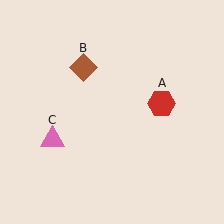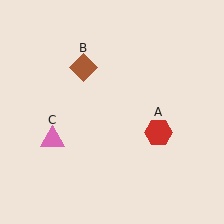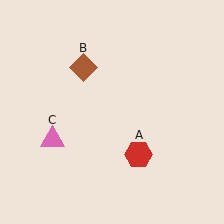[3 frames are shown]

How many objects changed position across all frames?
1 object changed position: red hexagon (object A).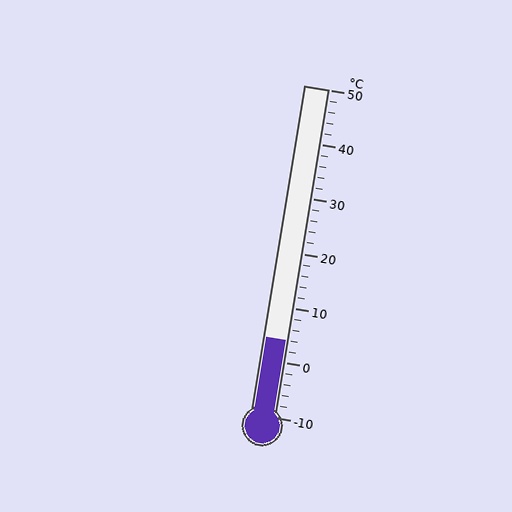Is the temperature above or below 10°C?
The temperature is below 10°C.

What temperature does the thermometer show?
The thermometer shows approximately 4°C.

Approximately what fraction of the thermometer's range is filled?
The thermometer is filled to approximately 25% of its range.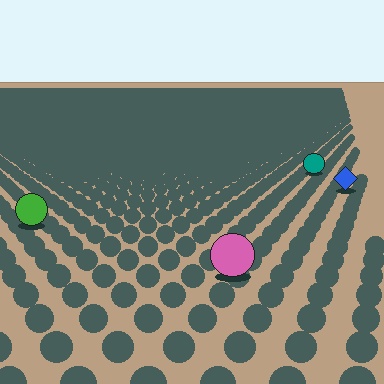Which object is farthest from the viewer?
The teal circle is farthest from the viewer. It appears smaller and the ground texture around it is denser.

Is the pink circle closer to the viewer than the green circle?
Yes. The pink circle is closer — you can tell from the texture gradient: the ground texture is coarser near it.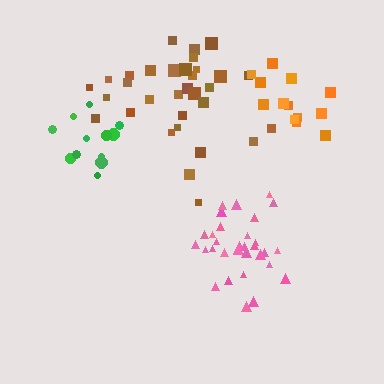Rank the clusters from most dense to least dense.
pink, brown, orange, green.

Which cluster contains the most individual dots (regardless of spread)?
Brown (33).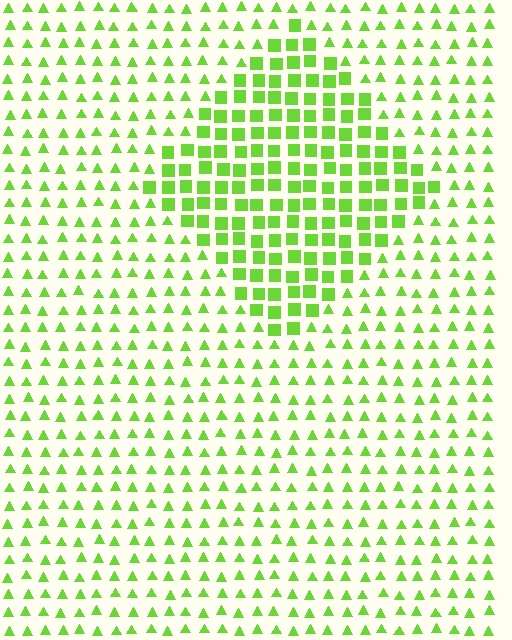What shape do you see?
I see a diamond.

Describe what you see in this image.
The image is filled with small lime elements arranged in a uniform grid. A diamond-shaped region contains squares, while the surrounding area contains triangles. The boundary is defined purely by the change in element shape.